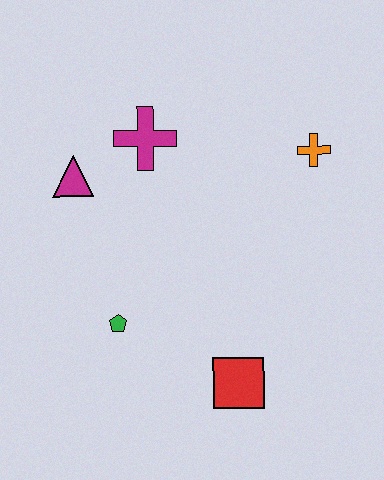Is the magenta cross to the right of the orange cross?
No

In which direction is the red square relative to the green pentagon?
The red square is to the right of the green pentagon.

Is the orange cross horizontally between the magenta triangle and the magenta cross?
No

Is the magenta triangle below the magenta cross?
Yes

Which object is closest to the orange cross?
The magenta cross is closest to the orange cross.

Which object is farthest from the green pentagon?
The orange cross is farthest from the green pentagon.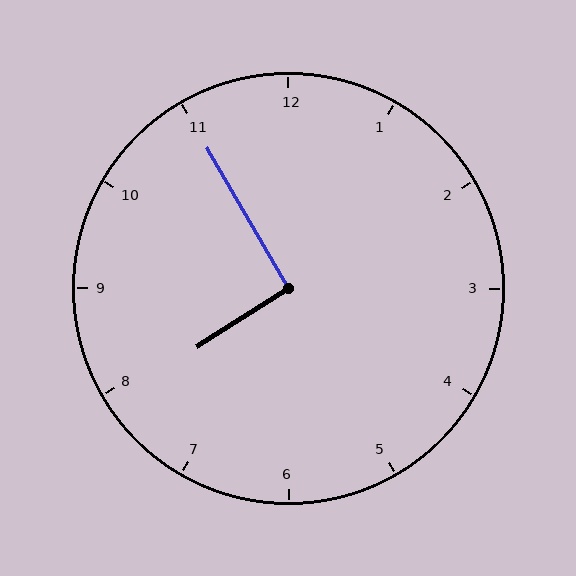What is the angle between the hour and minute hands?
Approximately 92 degrees.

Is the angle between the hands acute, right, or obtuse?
It is right.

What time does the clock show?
7:55.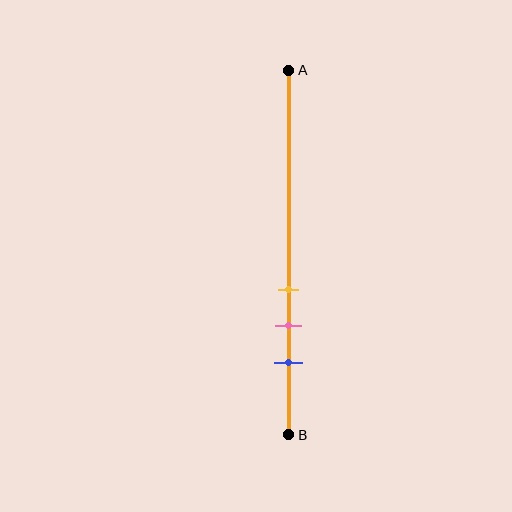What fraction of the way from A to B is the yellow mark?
The yellow mark is approximately 60% (0.6) of the way from A to B.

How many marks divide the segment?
There are 3 marks dividing the segment.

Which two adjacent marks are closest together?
The yellow and pink marks are the closest adjacent pair.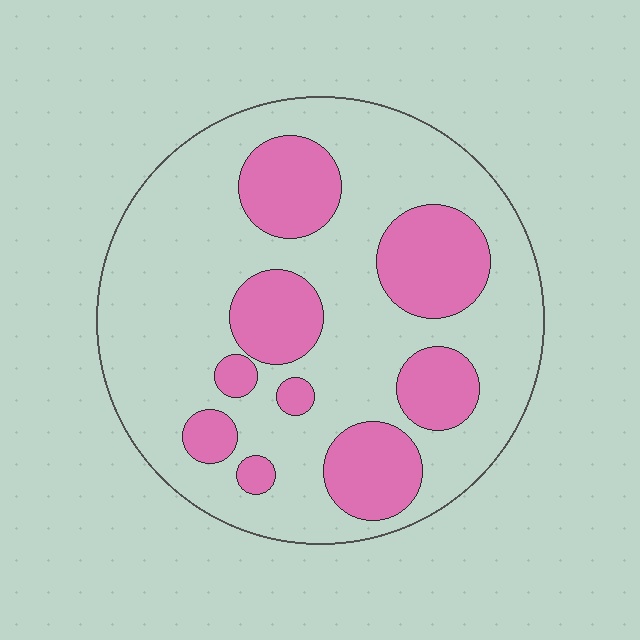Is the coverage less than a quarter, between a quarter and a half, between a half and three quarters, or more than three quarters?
Between a quarter and a half.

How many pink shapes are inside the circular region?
9.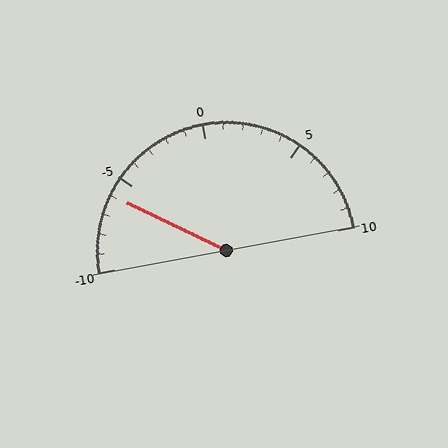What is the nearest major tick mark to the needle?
The nearest major tick mark is -5.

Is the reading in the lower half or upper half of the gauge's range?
The reading is in the lower half of the range (-10 to 10).